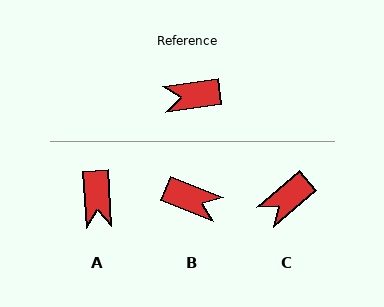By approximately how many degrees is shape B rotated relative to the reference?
Approximately 151 degrees counter-clockwise.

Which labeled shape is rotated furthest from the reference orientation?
B, about 151 degrees away.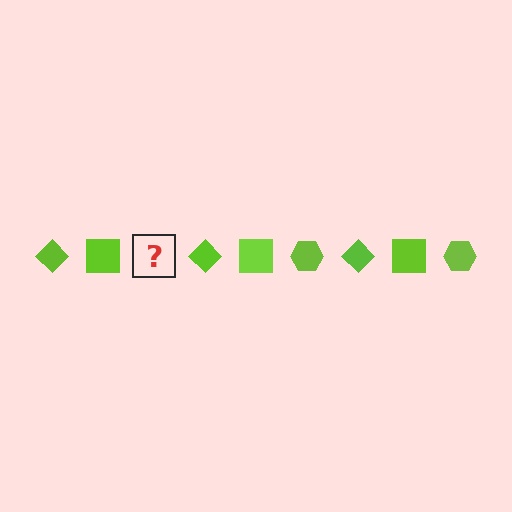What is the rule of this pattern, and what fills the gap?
The rule is that the pattern cycles through diamond, square, hexagon shapes in lime. The gap should be filled with a lime hexagon.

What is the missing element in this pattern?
The missing element is a lime hexagon.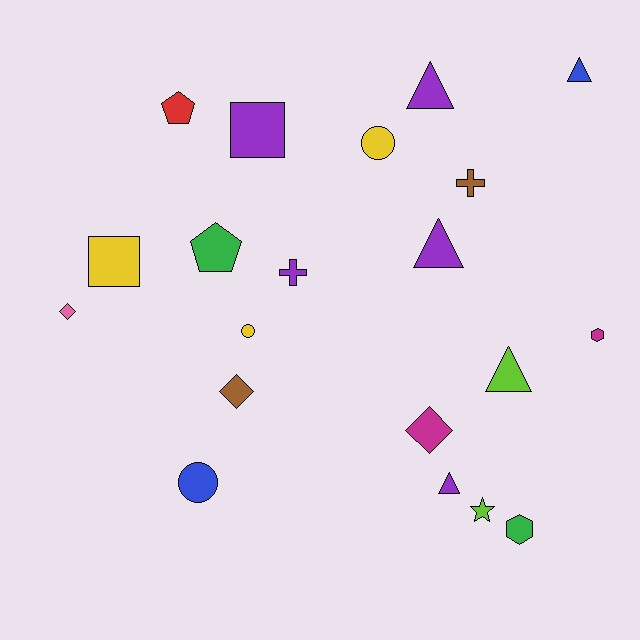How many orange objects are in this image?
There are no orange objects.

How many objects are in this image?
There are 20 objects.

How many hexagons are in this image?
There are 2 hexagons.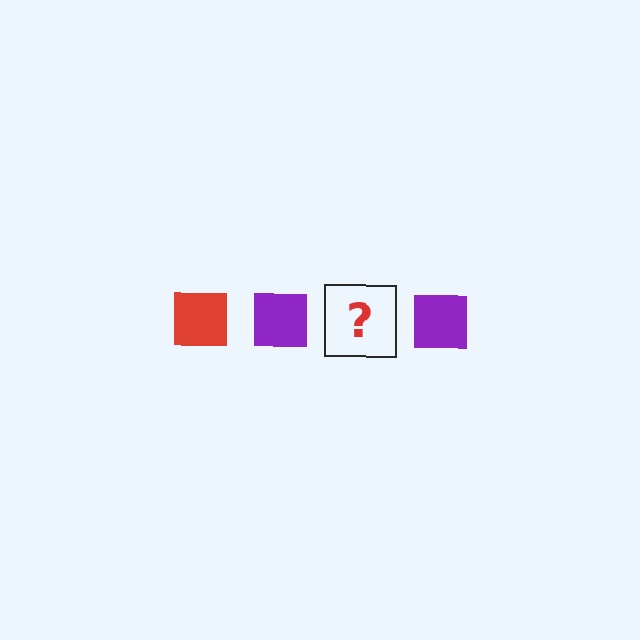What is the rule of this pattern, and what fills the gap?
The rule is that the pattern cycles through red, purple squares. The gap should be filled with a red square.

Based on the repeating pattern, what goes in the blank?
The blank should be a red square.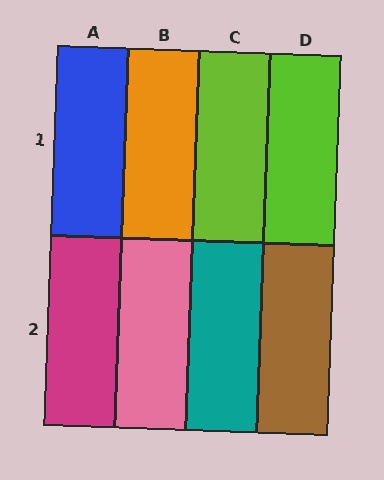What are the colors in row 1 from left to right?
Blue, orange, lime, lime.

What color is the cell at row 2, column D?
Brown.